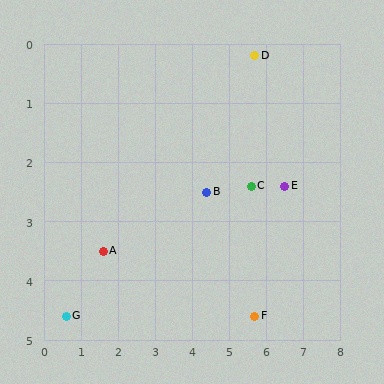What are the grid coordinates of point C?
Point C is at approximately (5.6, 2.4).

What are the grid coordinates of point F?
Point F is at approximately (5.7, 4.6).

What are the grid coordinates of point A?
Point A is at approximately (1.6, 3.5).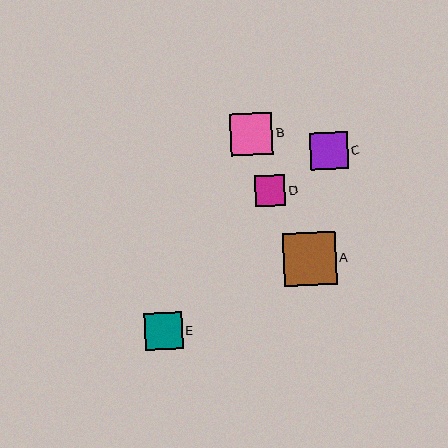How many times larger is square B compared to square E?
Square B is approximately 1.1 times the size of square E.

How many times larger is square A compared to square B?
Square A is approximately 1.2 times the size of square B.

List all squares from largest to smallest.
From largest to smallest: A, B, E, C, D.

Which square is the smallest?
Square D is the smallest with a size of approximately 31 pixels.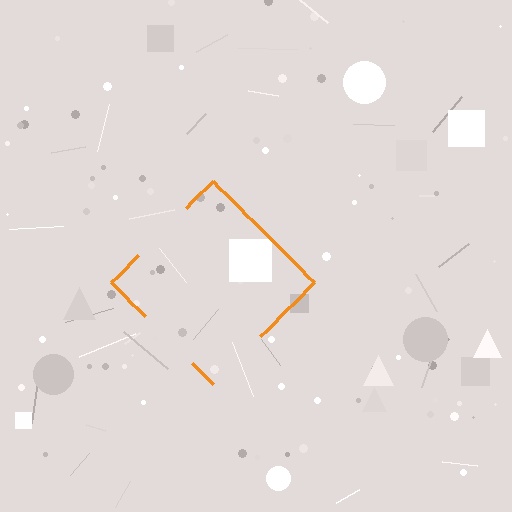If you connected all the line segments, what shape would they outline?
They would outline a diamond.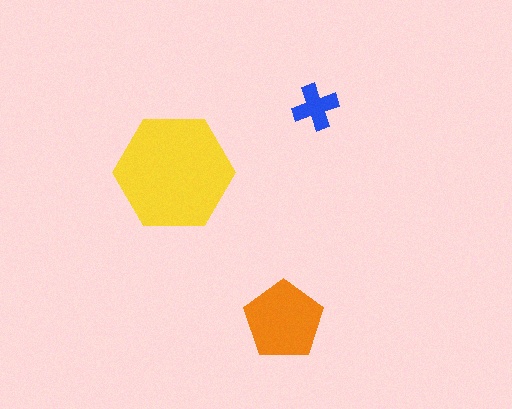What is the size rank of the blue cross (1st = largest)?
3rd.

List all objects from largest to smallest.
The yellow hexagon, the orange pentagon, the blue cross.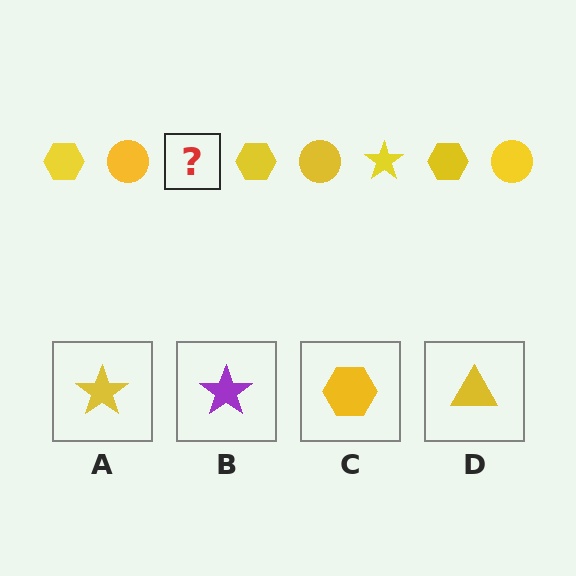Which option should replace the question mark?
Option A.